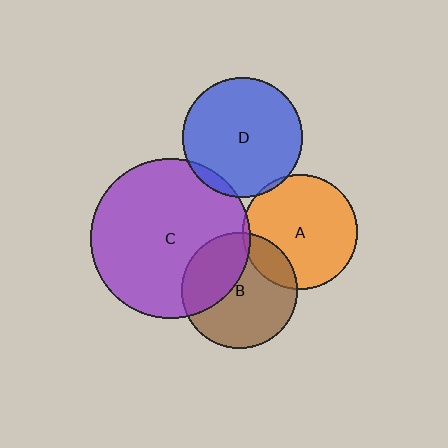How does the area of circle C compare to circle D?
Approximately 1.8 times.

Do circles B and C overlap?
Yes.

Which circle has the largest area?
Circle C (purple).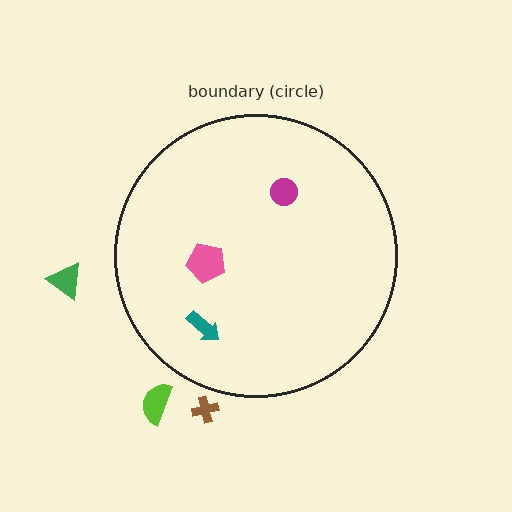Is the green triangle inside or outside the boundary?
Outside.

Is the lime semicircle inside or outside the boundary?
Outside.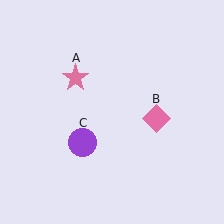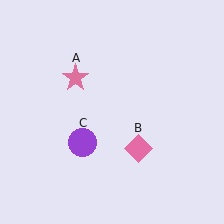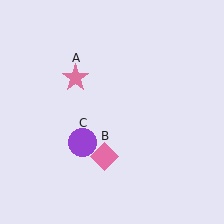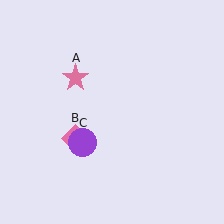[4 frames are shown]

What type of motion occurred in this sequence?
The pink diamond (object B) rotated clockwise around the center of the scene.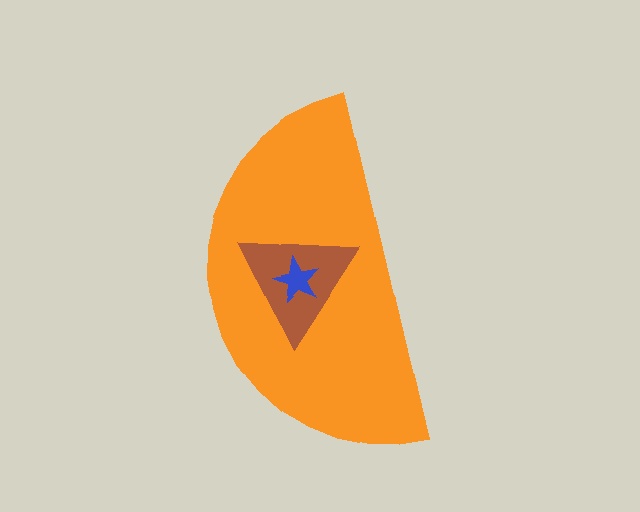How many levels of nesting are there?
3.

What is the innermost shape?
The blue star.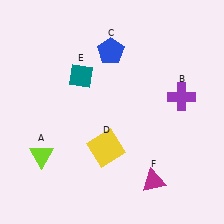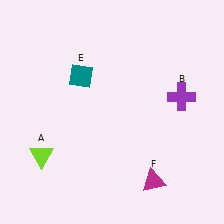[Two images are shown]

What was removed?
The blue pentagon (C), the yellow square (D) were removed in Image 2.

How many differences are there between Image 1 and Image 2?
There are 2 differences between the two images.